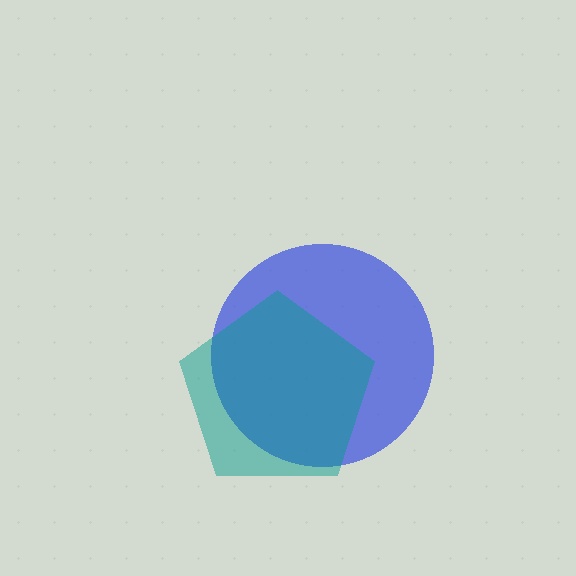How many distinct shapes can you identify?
There are 2 distinct shapes: a blue circle, a teal pentagon.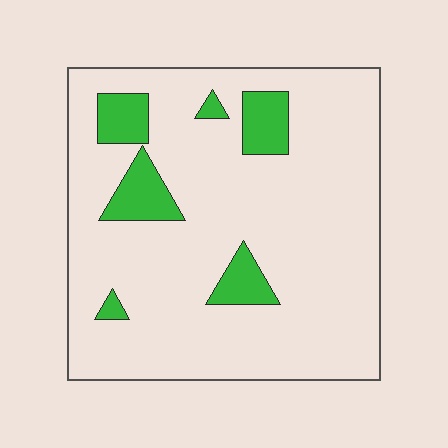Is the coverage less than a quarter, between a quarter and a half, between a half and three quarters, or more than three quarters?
Less than a quarter.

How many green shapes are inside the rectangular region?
6.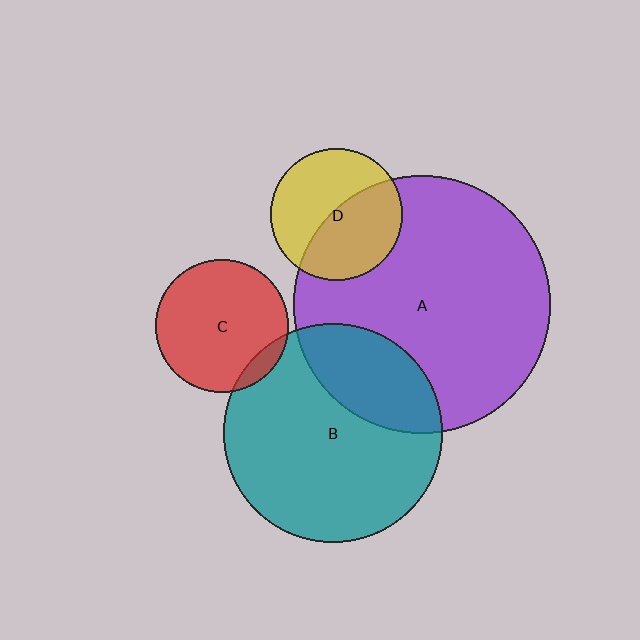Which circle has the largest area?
Circle A (purple).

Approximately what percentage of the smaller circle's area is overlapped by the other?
Approximately 50%.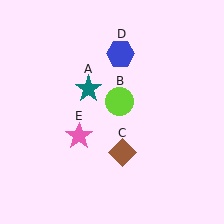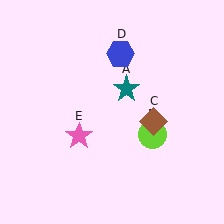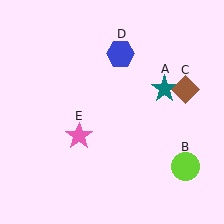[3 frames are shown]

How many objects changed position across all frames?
3 objects changed position: teal star (object A), lime circle (object B), brown diamond (object C).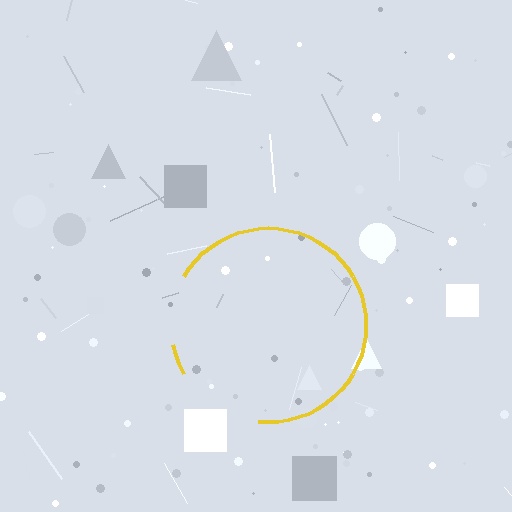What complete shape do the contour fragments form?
The contour fragments form a circle.